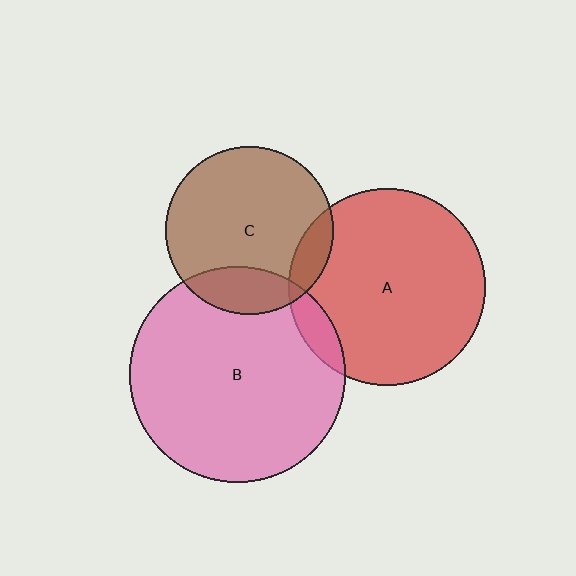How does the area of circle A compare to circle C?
Approximately 1.4 times.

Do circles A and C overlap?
Yes.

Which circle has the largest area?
Circle B (pink).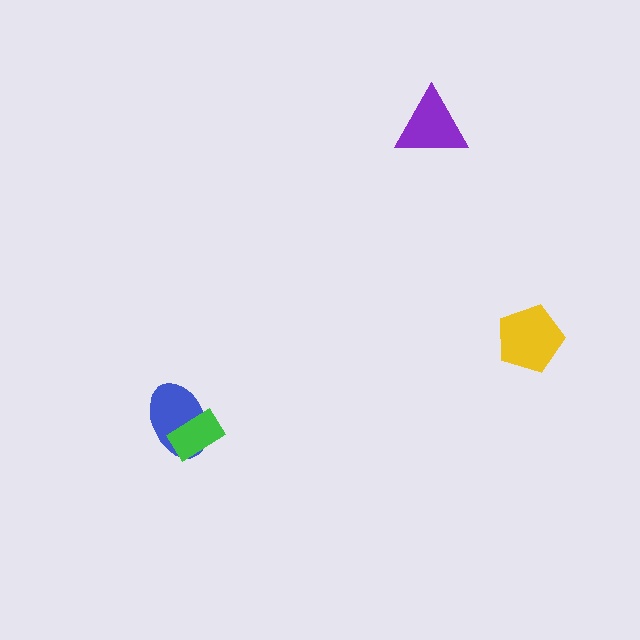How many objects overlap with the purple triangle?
0 objects overlap with the purple triangle.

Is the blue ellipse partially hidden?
Yes, it is partially covered by another shape.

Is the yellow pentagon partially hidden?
No, no other shape covers it.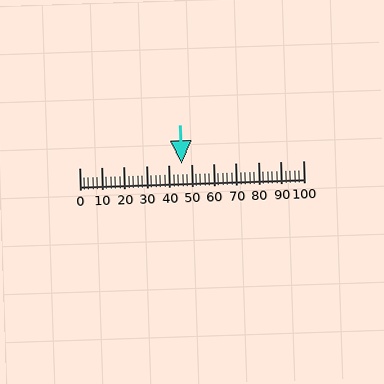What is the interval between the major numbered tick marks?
The major tick marks are spaced 10 units apart.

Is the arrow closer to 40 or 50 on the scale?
The arrow is closer to 50.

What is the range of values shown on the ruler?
The ruler shows values from 0 to 100.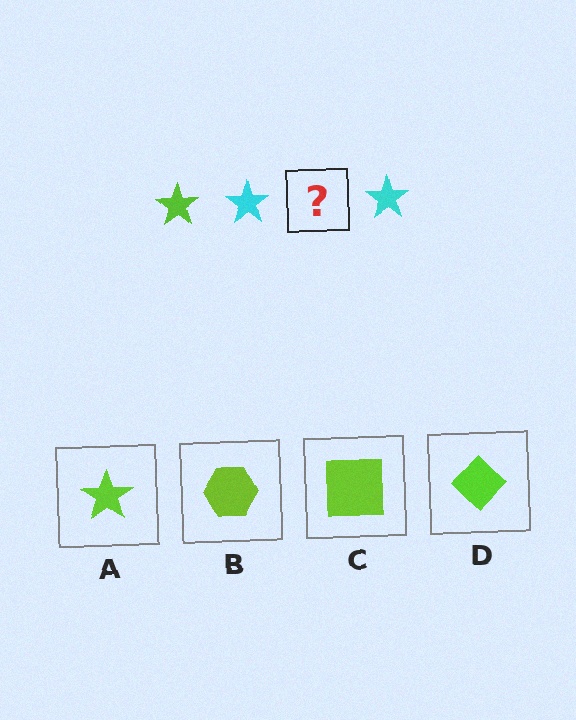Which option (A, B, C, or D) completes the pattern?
A.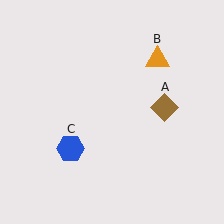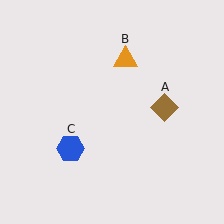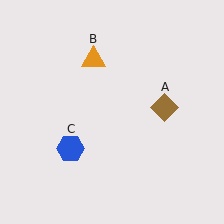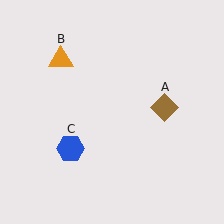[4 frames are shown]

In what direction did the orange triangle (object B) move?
The orange triangle (object B) moved left.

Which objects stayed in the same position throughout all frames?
Brown diamond (object A) and blue hexagon (object C) remained stationary.